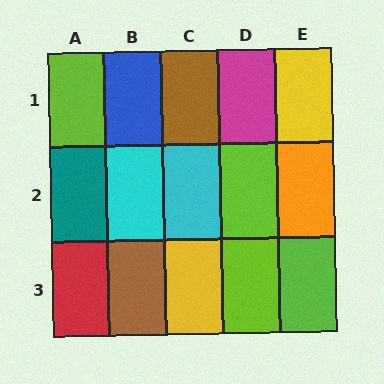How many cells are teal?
1 cell is teal.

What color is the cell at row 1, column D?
Magenta.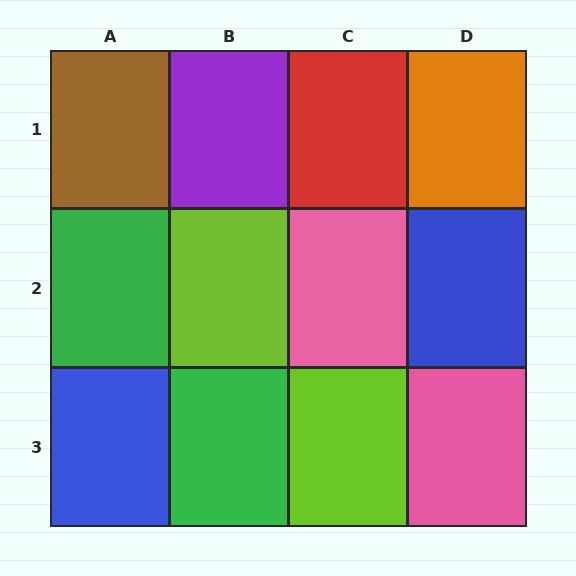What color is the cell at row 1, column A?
Brown.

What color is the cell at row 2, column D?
Blue.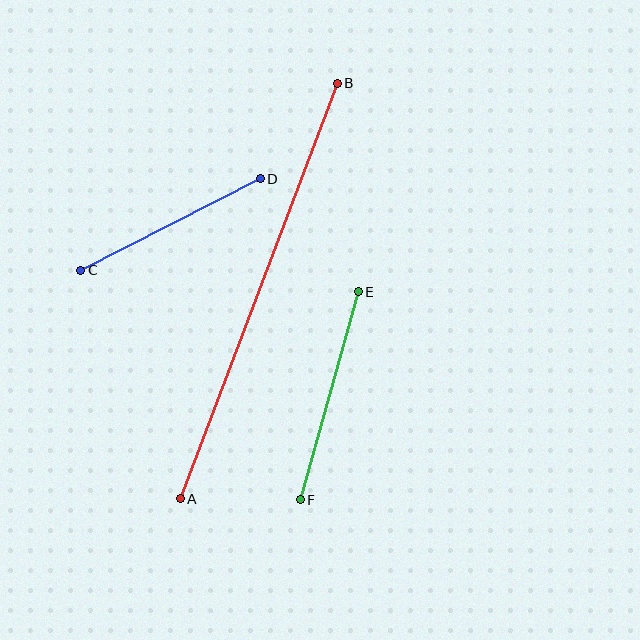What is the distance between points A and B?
The distance is approximately 444 pixels.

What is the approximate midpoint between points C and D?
The midpoint is at approximately (170, 224) pixels.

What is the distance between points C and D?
The distance is approximately 202 pixels.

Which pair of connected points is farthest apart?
Points A and B are farthest apart.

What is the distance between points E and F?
The distance is approximately 216 pixels.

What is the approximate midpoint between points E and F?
The midpoint is at approximately (329, 396) pixels.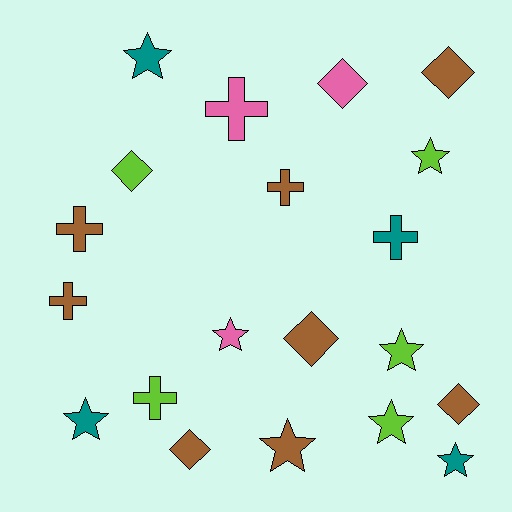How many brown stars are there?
There is 1 brown star.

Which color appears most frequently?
Brown, with 8 objects.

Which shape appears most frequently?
Star, with 8 objects.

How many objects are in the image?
There are 20 objects.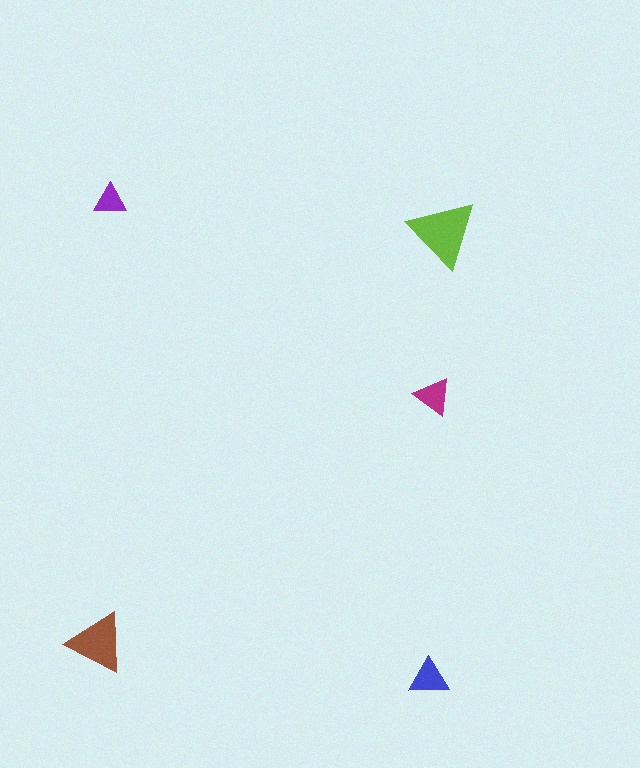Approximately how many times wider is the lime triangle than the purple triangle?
About 2 times wider.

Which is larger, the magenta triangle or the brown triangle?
The brown one.